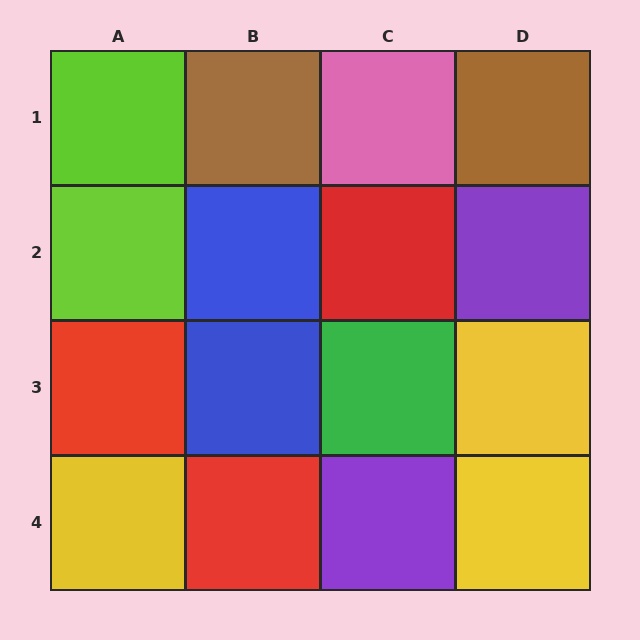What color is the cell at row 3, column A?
Red.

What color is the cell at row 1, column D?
Brown.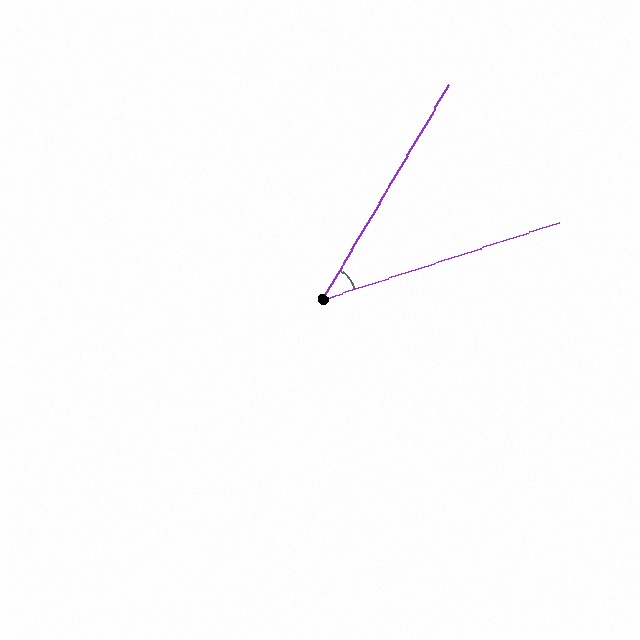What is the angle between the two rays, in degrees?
Approximately 42 degrees.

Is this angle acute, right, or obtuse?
It is acute.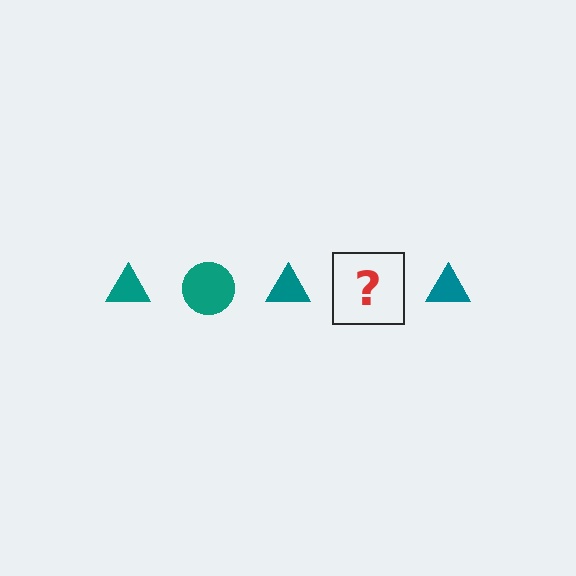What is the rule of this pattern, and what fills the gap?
The rule is that the pattern cycles through triangle, circle shapes in teal. The gap should be filled with a teal circle.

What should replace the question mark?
The question mark should be replaced with a teal circle.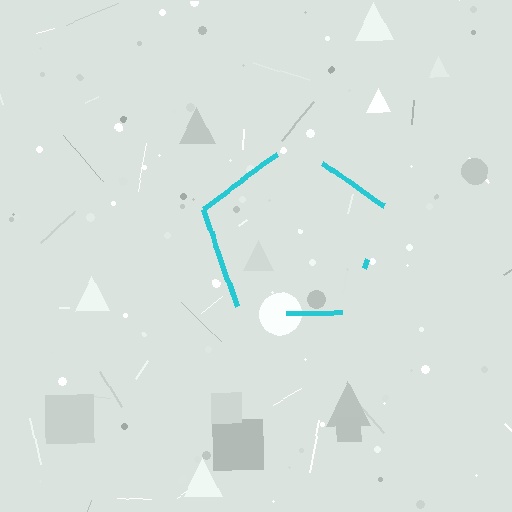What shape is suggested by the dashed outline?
The dashed outline suggests a pentagon.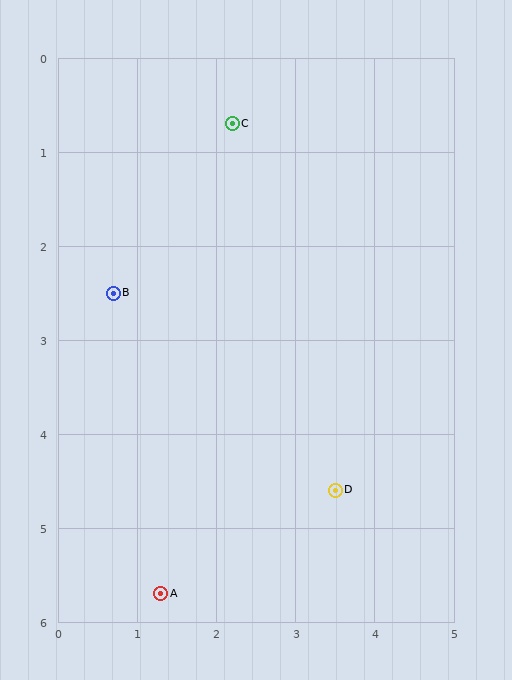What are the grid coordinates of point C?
Point C is at approximately (2.2, 0.7).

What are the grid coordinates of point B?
Point B is at approximately (0.7, 2.5).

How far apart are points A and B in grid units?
Points A and B are about 3.3 grid units apart.